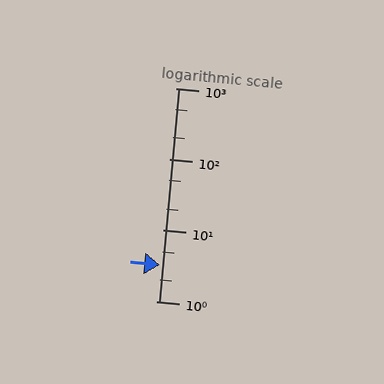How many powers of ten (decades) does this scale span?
The scale spans 3 decades, from 1 to 1000.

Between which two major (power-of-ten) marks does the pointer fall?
The pointer is between 1 and 10.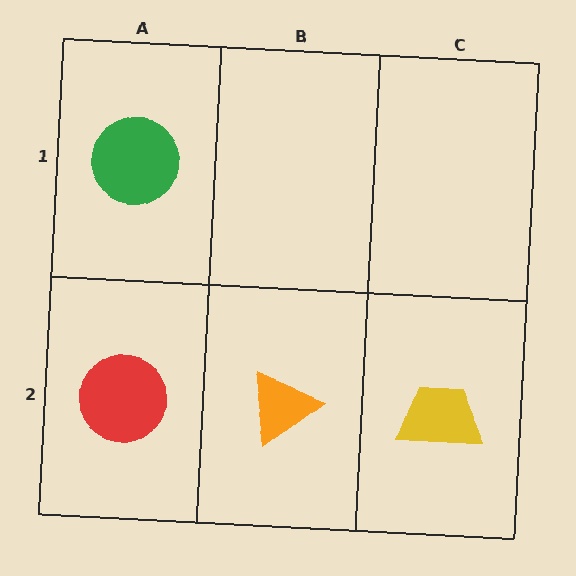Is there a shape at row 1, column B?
No, that cell is empty.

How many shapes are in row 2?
3 shapes.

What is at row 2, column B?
An orange triangle.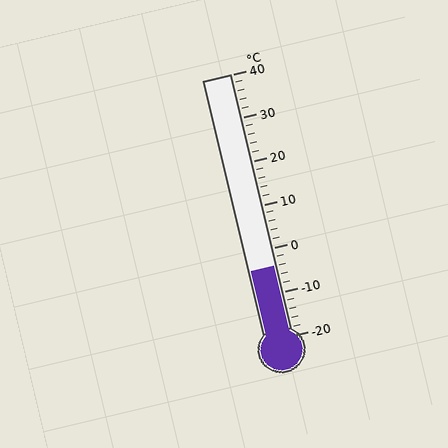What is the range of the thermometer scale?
The thermometer scale ranges from -20°C to 40°C.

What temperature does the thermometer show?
The thermometer shows approximately -4°C.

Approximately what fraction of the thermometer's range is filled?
The thermometer is filled to approximately 25% of its range.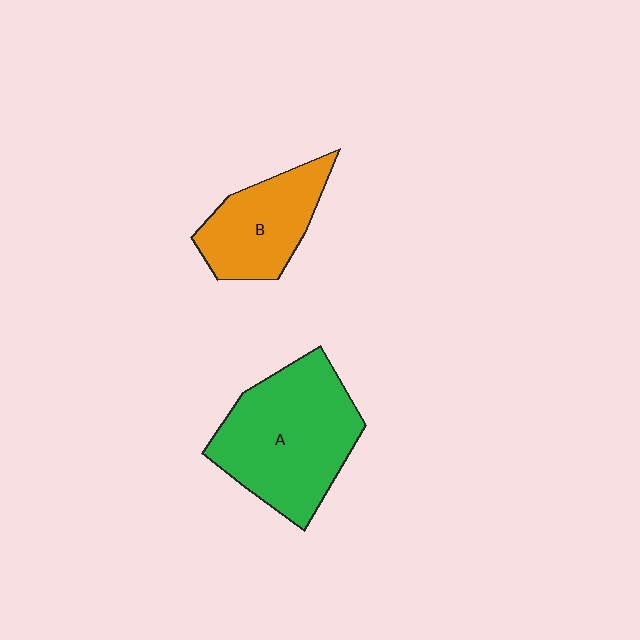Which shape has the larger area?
Shape A (green).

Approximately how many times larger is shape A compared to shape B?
Approximately 1.6 times.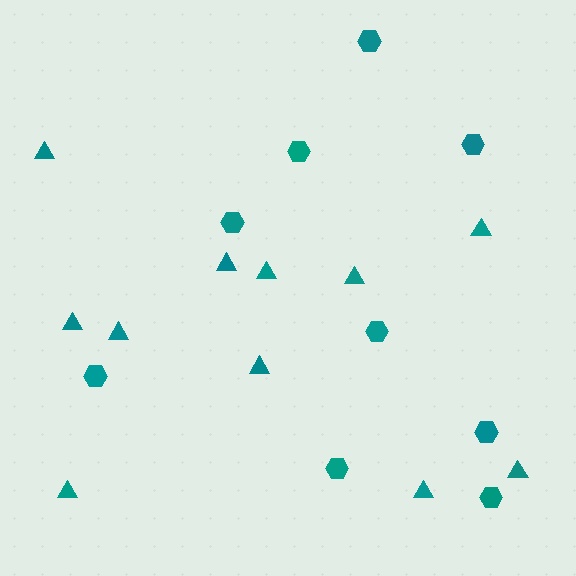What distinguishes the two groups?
There are 2 groups: one group of triangles (11) and one group of hexagons (9).